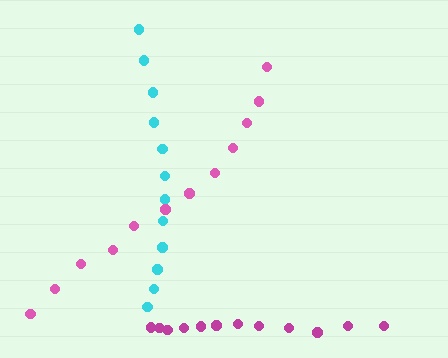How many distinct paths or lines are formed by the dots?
There are 3 distinct paths.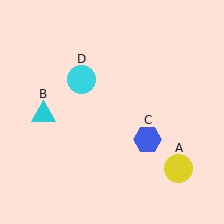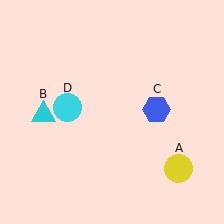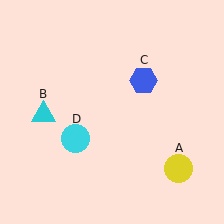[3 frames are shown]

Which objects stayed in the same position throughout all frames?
Yellow circle (object A) and cyan triangle (object B) remained stationary.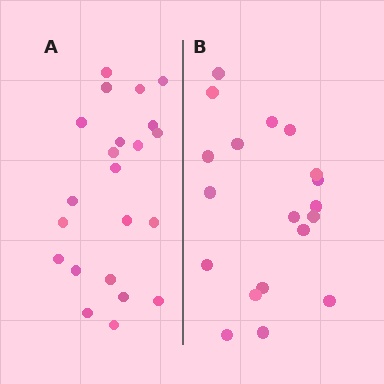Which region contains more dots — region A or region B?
Region A (the left region) has more dots.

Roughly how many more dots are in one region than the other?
Region A has just a few more — roughly 2 or 3 more dots than region B.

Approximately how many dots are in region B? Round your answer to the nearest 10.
About 20 dots. (The exact count is 19, which rounds to 20.)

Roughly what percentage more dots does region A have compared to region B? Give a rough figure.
About 15% more.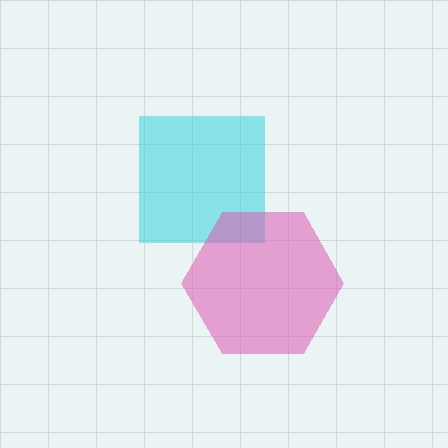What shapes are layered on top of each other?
The layered shapes are: a cyan square, a pink hexagon.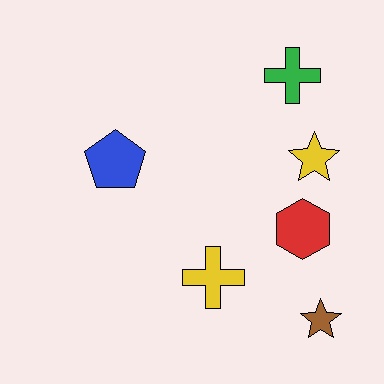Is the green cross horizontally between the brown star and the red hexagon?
No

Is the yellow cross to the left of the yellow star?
Yes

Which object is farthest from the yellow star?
The blue pentagon is farthest from the yellow star.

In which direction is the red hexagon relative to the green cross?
The red hexagon is below the green cross.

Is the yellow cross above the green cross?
No